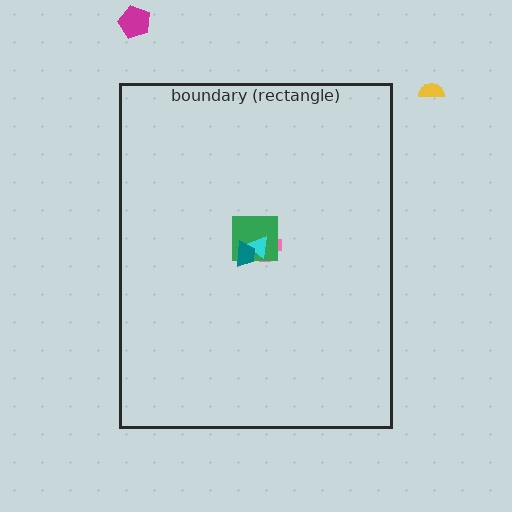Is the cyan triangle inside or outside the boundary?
Inside.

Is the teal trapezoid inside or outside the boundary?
Inside.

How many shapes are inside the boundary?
4 inside, 2 outside.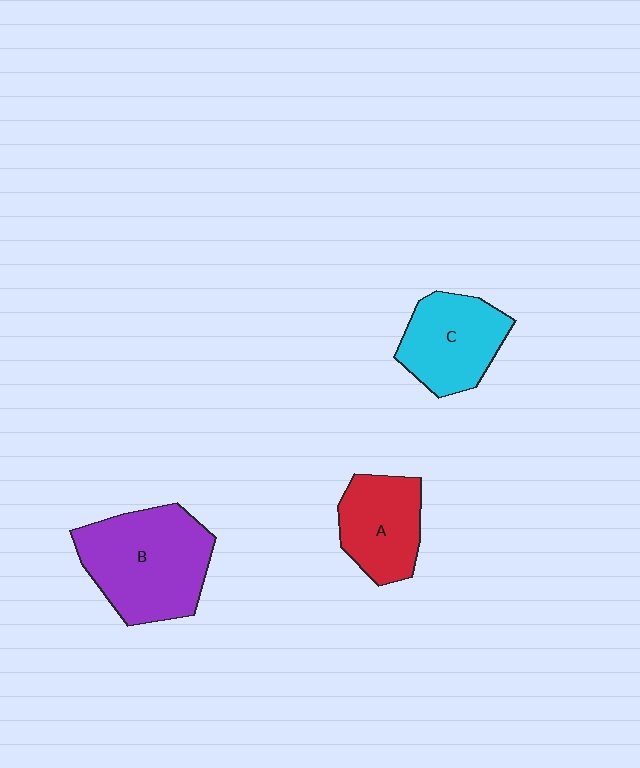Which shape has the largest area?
Shape B (purple).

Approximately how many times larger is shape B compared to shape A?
Approximately 1.6 times.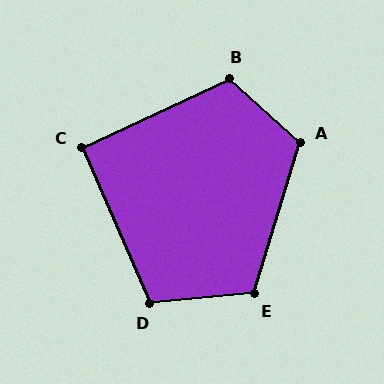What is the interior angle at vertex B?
Approximately 113 degrees (obtuse).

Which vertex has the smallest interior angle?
C, at approximately 91 degrees.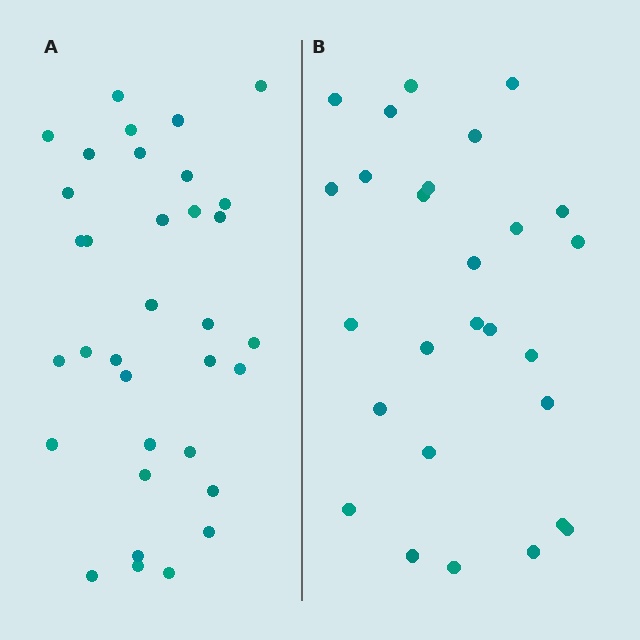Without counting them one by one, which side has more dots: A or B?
Region A (the left region) has more dots.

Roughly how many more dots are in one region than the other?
Region A has roughly 8 or so more dots than region B.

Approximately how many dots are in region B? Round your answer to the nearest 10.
About 30 dots. (The exact count is 27, which rounds to 30.)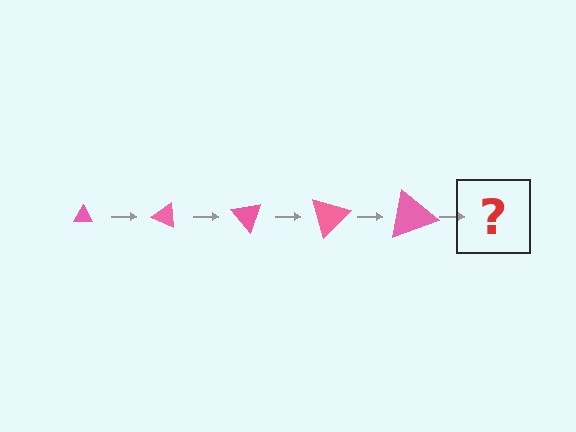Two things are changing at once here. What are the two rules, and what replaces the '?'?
The two rules are that the triangle grows larger each step and it rotates 25 degrees each step. The '?' should be a triangle, larger than the previous one and rotated 125 degrees from the start.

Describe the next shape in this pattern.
It should be a triangle, larger than the previous one and rotated 125 degrees from the start.